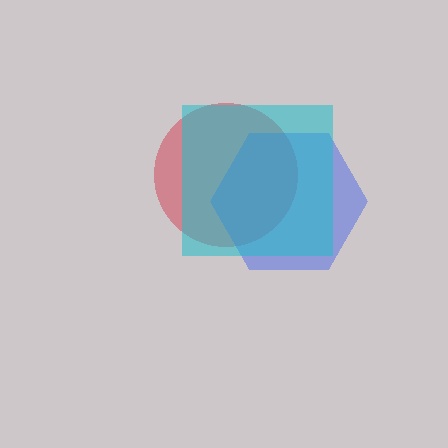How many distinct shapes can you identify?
There are 3 distinct shapes: a red circle, a blue hexagon, a cyan square.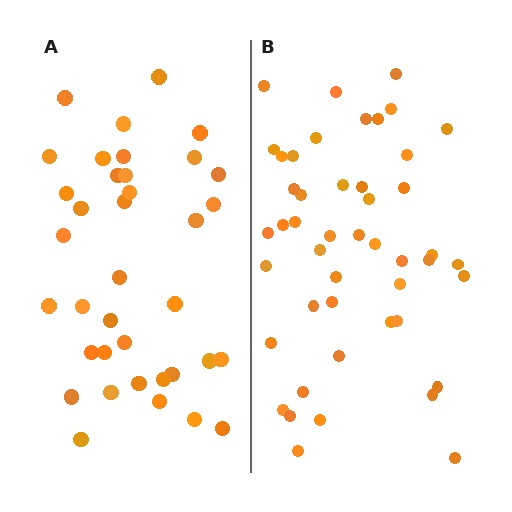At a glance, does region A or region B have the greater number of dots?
Region B (the right region) has more dots.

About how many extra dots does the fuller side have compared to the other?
Region B has roughly 10 or so more dots than region A.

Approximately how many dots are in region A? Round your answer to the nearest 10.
About 40 dots. (The exact count is 37, which rounds to 40.)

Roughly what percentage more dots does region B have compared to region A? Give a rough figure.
About 25% more.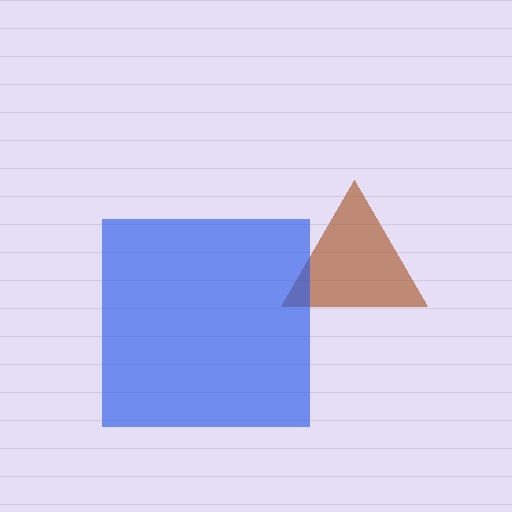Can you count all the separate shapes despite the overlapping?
Yes, there are 2 separate shapes.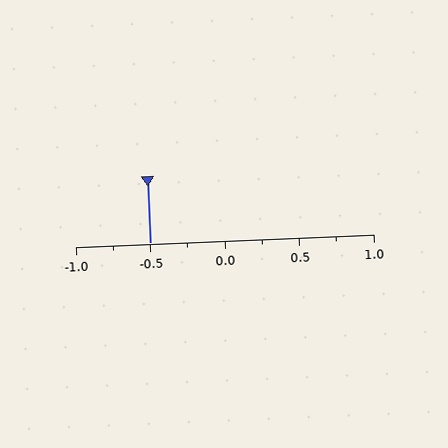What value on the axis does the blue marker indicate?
The marker indicates approximately -0.5.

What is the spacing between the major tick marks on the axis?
The major ticks are spaced 0.5 apart.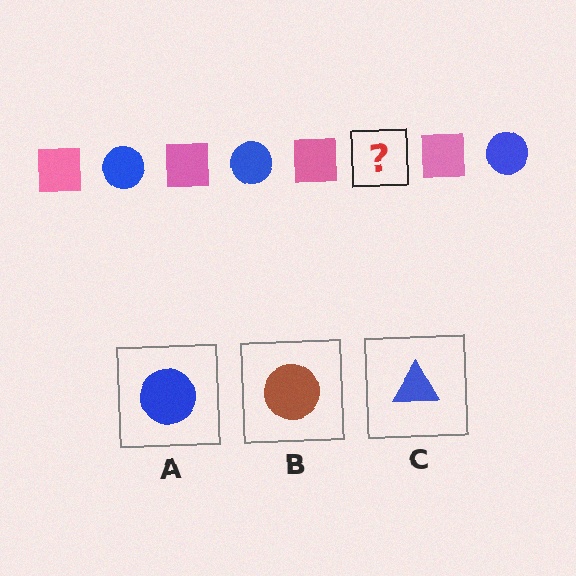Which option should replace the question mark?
Option A.